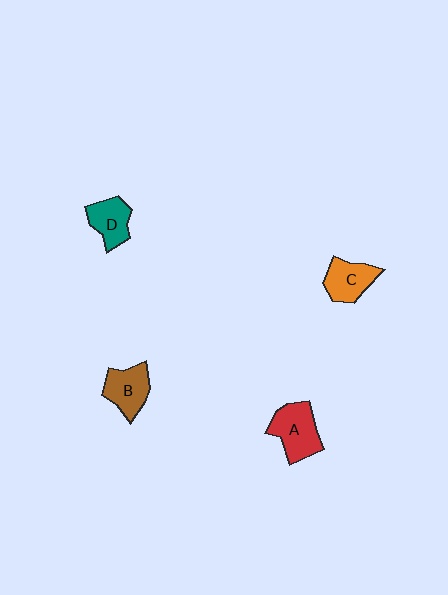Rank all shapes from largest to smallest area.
From largest to smallest: A (red), B (brown), C (orange), D (teal).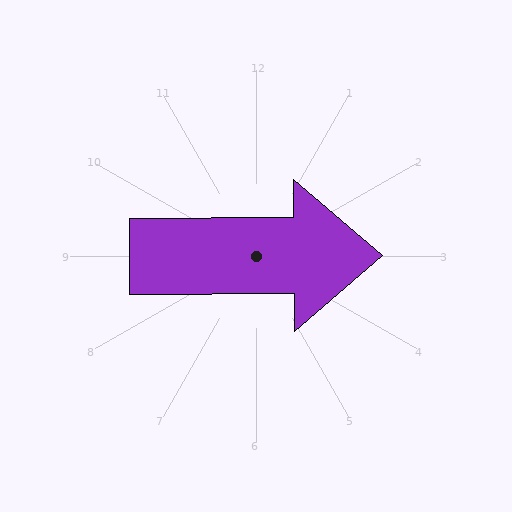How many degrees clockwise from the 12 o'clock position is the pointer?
Approximately 90 degrees.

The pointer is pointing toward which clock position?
Roughly 3 o'clock.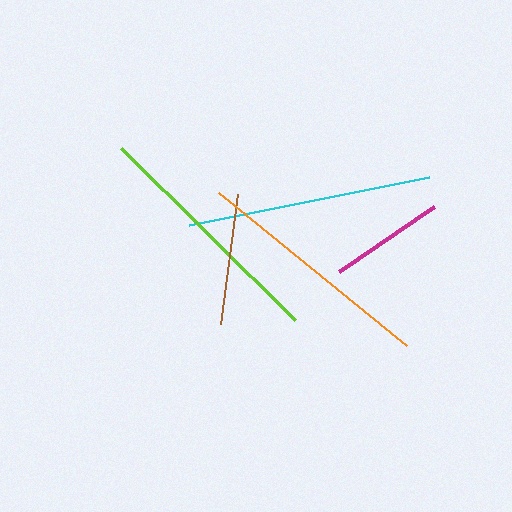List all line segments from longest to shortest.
From longest to shortest: cyan, lime, orange, brown, magenta.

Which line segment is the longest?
The cyan line is the longest at approximately 245 pixels.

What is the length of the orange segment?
The orange segment is approximately 243 pixels long.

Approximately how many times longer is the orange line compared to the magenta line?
The orange line is approximately 2.1 times the length of the magenta line.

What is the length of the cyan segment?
The cyan segment is approximately 245 pixels long.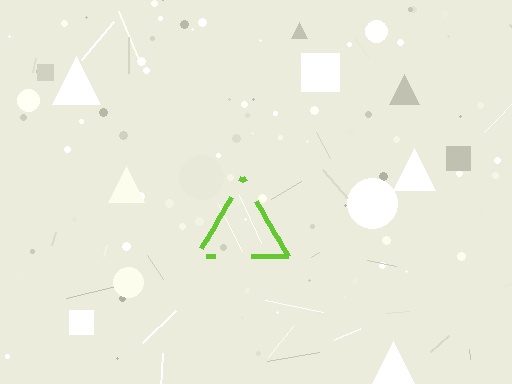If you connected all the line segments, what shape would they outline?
They would outline a triangle.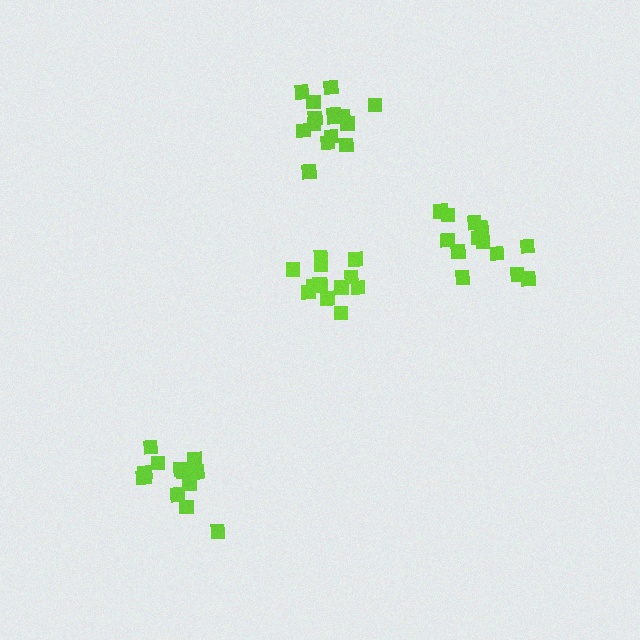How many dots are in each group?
Group 1: 12 dots, Group 2: 14 dots, Group 3: 14 dots, Group 4: 15 dots (55 total).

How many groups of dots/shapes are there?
There are 4 groups.